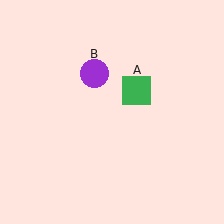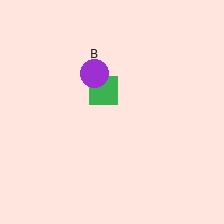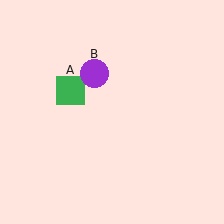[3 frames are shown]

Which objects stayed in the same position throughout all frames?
Purple circle (object B) remained stationary.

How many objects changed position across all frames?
1 object changed position: green square (object A).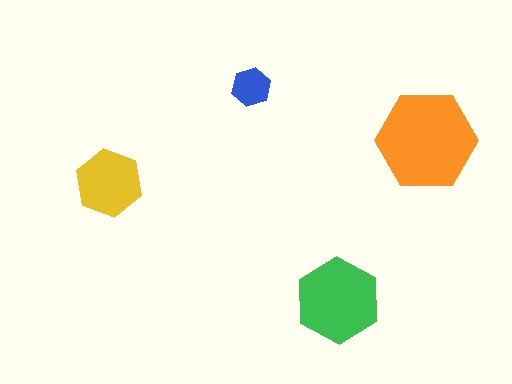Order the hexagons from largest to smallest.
the orange one, the green one, the yellow one, the blue one.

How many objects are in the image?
There are 4 objects in the image.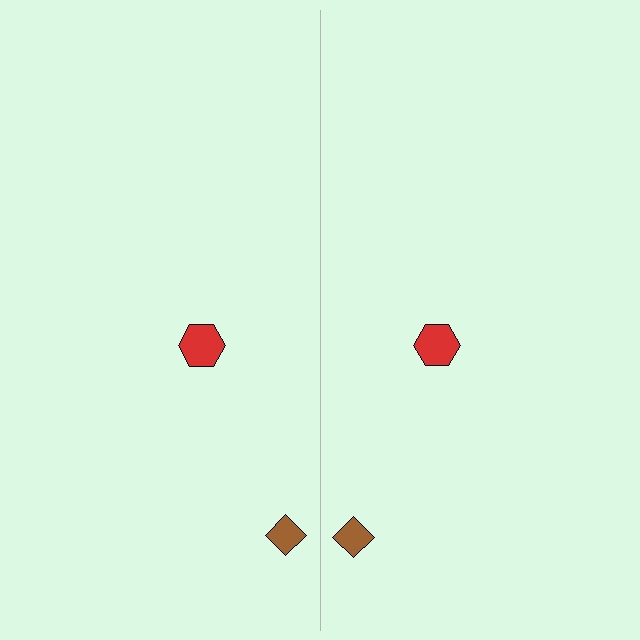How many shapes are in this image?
There are 4 shapes in this image.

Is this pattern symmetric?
Yes, this pattern has bilateral (reflection) symmetry.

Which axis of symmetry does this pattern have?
The pattern has a vertical axis of symmetry running through the center of the image.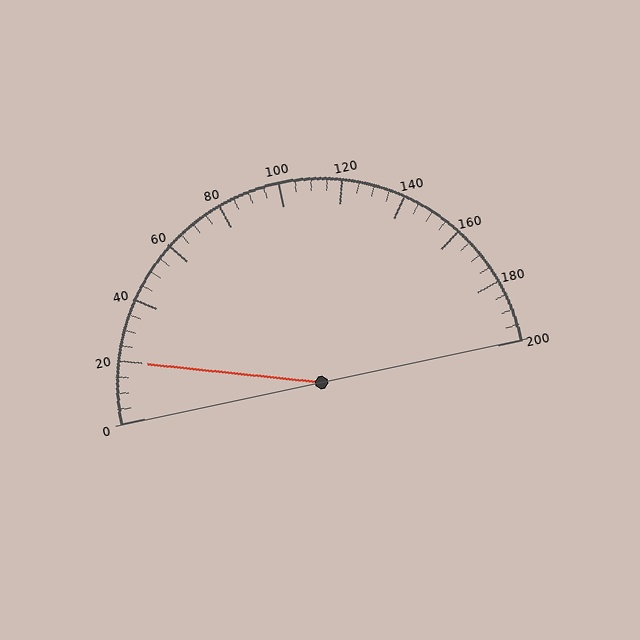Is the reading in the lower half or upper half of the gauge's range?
The reading is in the lower half of the range (0 to 200).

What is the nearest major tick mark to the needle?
The nearest major tick mark is 20.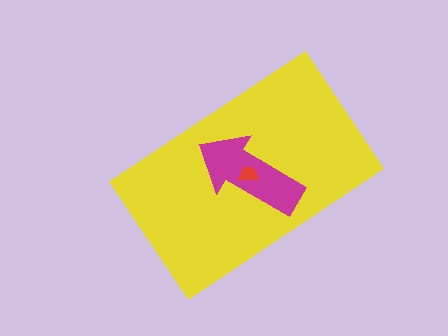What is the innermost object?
The red trapezoid.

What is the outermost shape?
The yellow rectangle.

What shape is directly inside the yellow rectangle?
The magenta arrow.